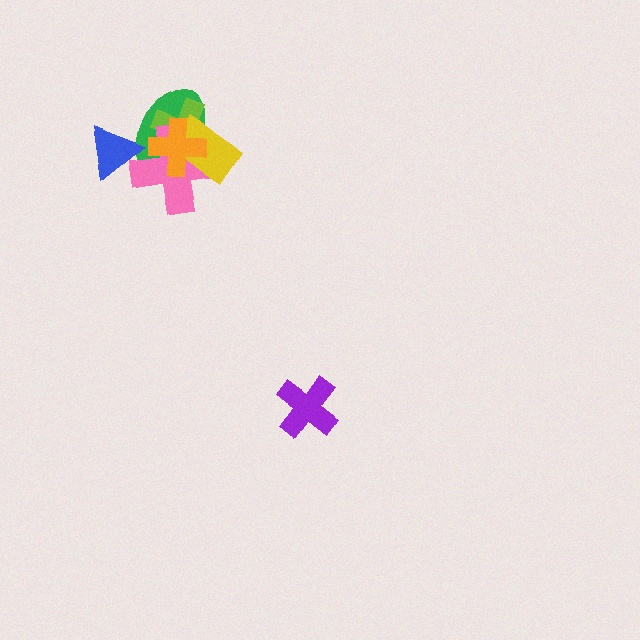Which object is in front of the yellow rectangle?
The orange cross is in front of the yellow rectangle.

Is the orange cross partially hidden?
No, no other shape covers it.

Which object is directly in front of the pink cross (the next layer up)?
The yellow rectangle is directly in front of the pink cross.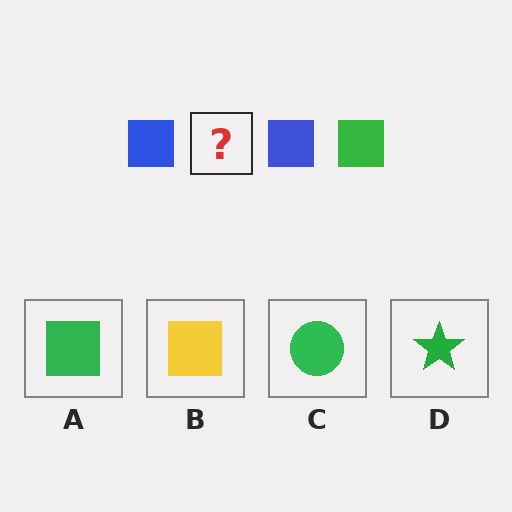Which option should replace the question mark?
Option A.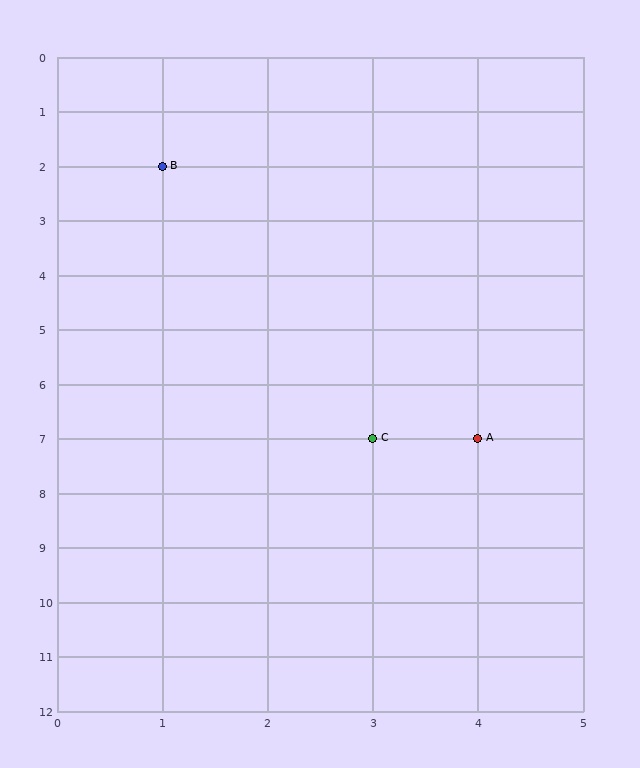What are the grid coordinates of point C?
Point C is at grid coordinates (3, 7).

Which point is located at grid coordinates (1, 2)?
Point B is at (1, 2).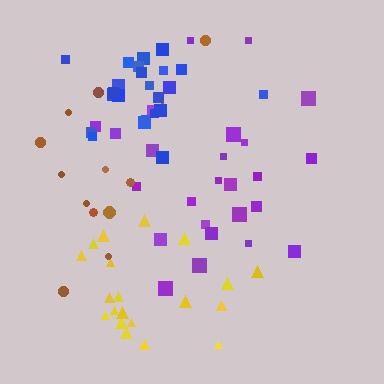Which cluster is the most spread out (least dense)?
Brown.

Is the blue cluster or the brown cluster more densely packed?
Blue.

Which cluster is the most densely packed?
Blue.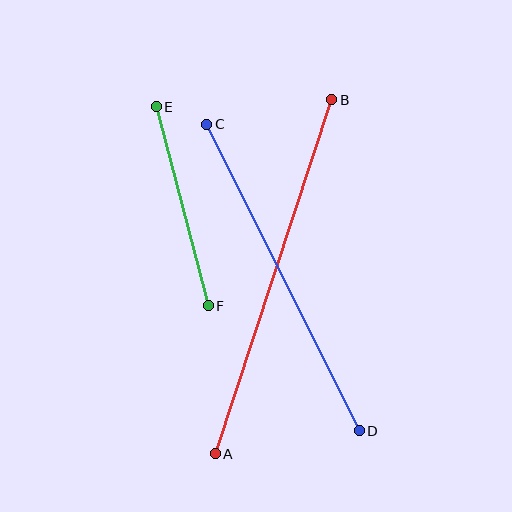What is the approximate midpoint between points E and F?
The midpoint is at approximately (182, 206) pixels.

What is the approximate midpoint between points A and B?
The midpoint is at approximately (273, 277) pixels.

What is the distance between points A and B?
The distance is approximately 373 pixels.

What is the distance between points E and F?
The distance is approximately 206 pixels.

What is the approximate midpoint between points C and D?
The midpoint is at approximately (283, 277) pixels.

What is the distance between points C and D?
The distance is approximately 342 pixels.